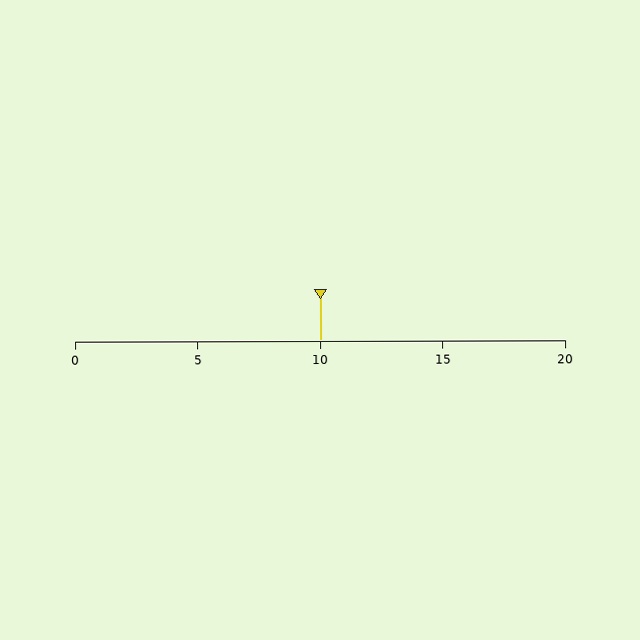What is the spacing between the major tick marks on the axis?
The major ticks are spaced 5 apart.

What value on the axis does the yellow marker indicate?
The marker indicates approximately 10.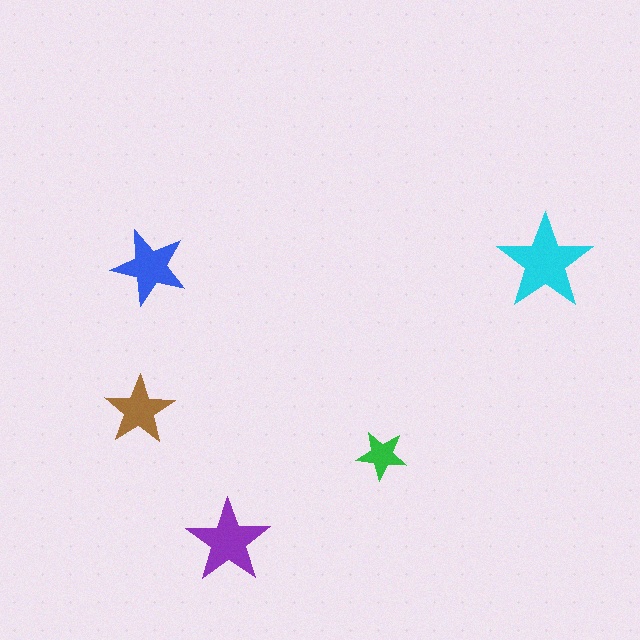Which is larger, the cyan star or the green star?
The cyan one.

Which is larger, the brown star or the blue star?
The blue one.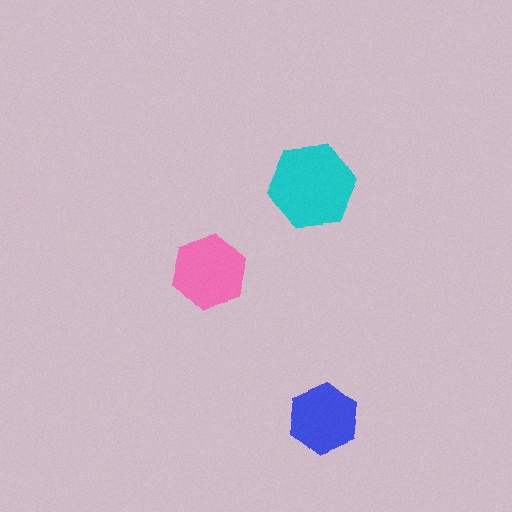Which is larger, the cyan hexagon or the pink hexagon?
The cyan one.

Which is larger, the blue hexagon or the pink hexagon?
The pink one.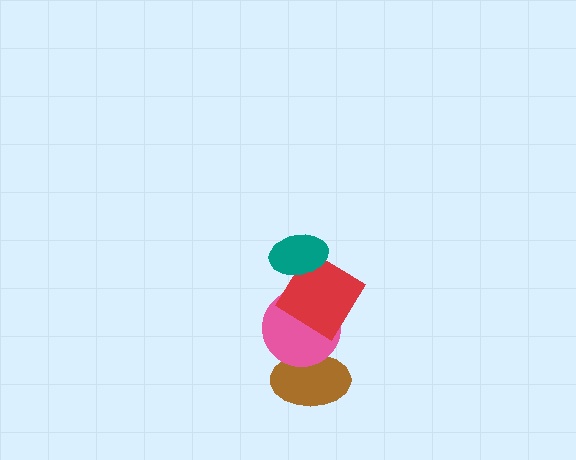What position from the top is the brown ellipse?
The brown ellipse is 4th from the top.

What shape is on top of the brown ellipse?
The pink circle is on top of the brown ellipse.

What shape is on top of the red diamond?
The teal ellipse is on top of the red diamond.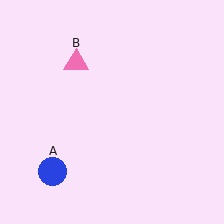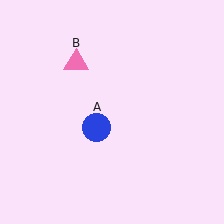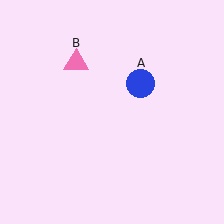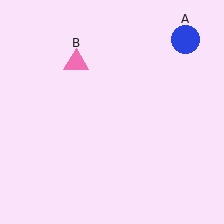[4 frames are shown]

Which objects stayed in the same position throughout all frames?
Pink triangle (object B) remained stationary.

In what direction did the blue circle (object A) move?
The blue circle (object A) moved up and to the right.